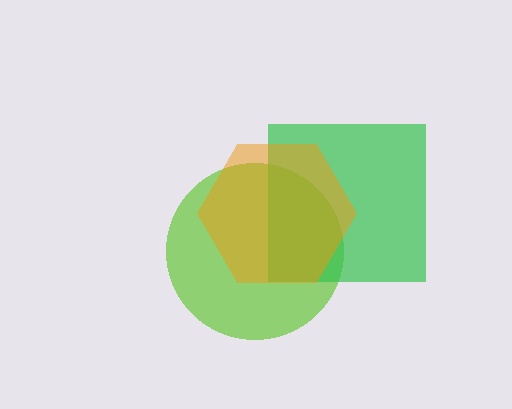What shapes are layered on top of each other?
The layered shapes are: a lime circle, a green square, an orange hexagon.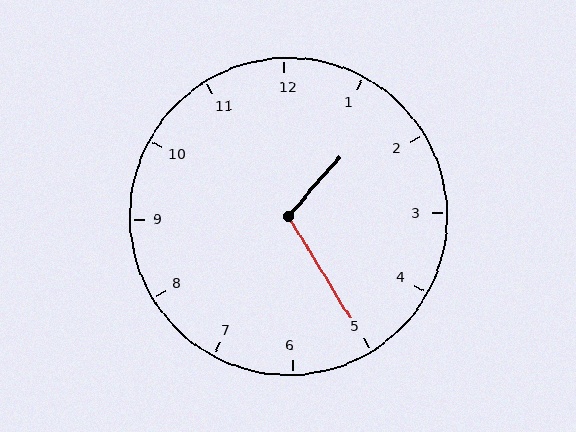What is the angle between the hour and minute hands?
Approximately 108 degrees.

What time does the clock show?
1:25.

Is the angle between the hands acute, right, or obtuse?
It is obtuse.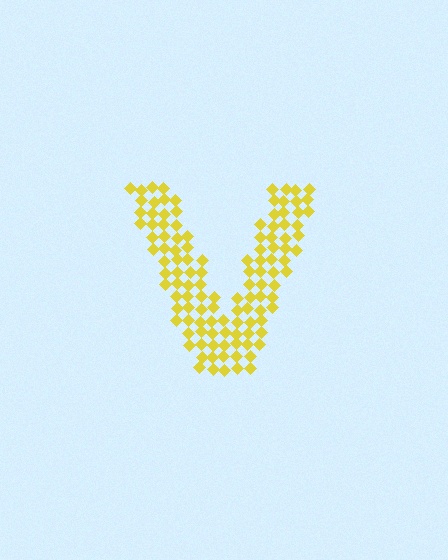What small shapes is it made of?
It is made of small diamonds.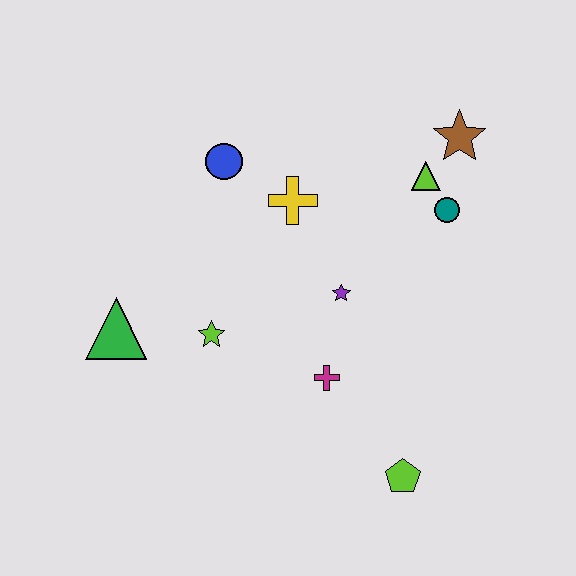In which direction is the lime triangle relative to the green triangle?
The lime triangle is to the right of the green triangle.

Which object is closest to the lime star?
The green triangle is closest to the lime star.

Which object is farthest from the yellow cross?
The lime pentagon is farthest from the yellow cross.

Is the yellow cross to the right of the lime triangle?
No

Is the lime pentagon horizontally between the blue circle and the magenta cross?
No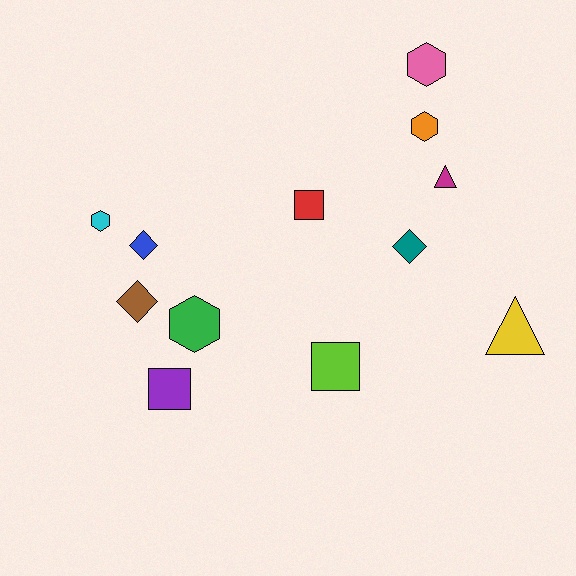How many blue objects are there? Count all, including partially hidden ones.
There is 1 blue object.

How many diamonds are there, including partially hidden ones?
There are 3 diamonds.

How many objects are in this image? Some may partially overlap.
There are 12 objects.